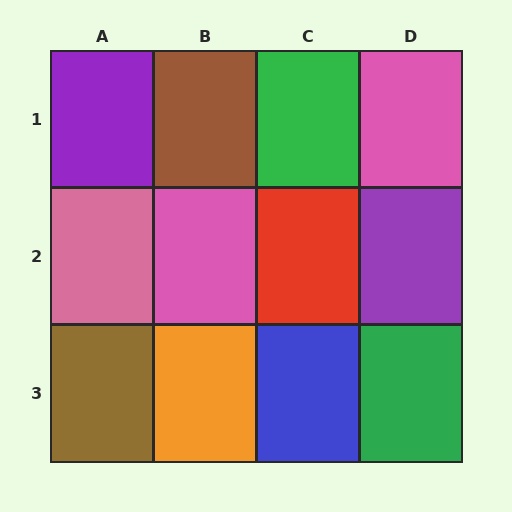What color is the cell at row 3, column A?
Brown.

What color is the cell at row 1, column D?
Pink.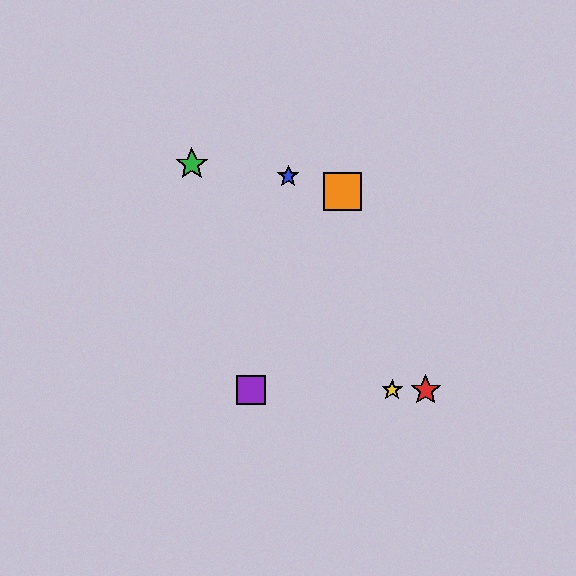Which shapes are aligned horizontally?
The red star, the yellow star, the purple square are aligned horizontally.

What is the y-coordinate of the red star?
The red star is at y≈390.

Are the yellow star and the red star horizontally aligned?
Yes, both are at y≈390.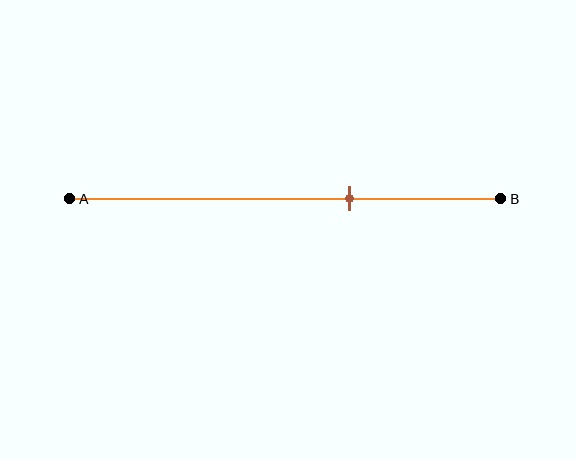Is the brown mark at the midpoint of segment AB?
No, the mark is at about 65% from A, not at the 50% midpoint.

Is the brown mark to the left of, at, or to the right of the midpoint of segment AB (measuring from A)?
The brown mark is to the right of the midpoint of segment AB.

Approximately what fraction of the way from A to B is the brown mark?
The brown mark is approximately 65% of the way from A to B.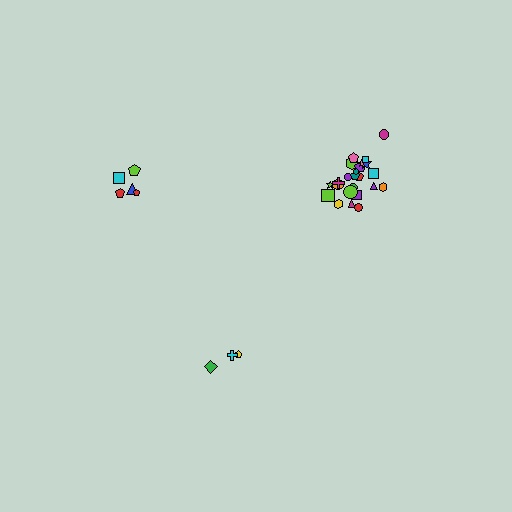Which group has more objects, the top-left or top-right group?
The top-right group.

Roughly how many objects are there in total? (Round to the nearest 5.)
Roughly 35 objects in total.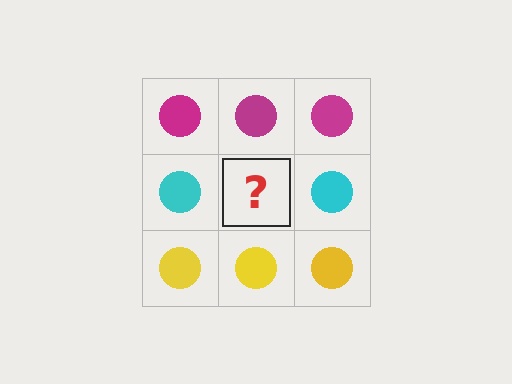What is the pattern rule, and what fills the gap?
The rule is that each row has a consistent color. The gap should be filled with a cyan circle.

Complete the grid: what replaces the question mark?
The question mark should be replaced with a cyan circle.